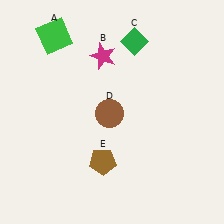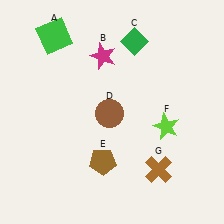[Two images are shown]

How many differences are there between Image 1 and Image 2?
There are 2 differences between the two images.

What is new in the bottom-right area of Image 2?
A brown cross (G) was added in the bottom-right area of Image 2.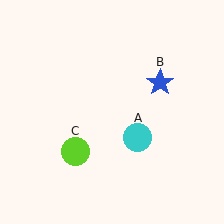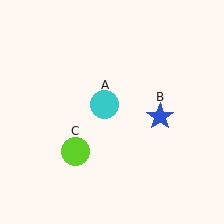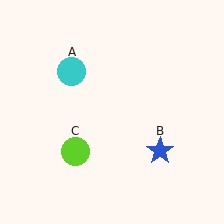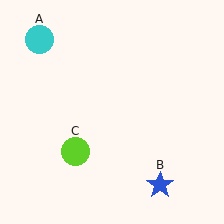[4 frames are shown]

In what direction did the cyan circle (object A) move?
The cyan circle (object A) moved up and to the left.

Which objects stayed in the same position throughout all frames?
Lime circle (object C) remained stationary.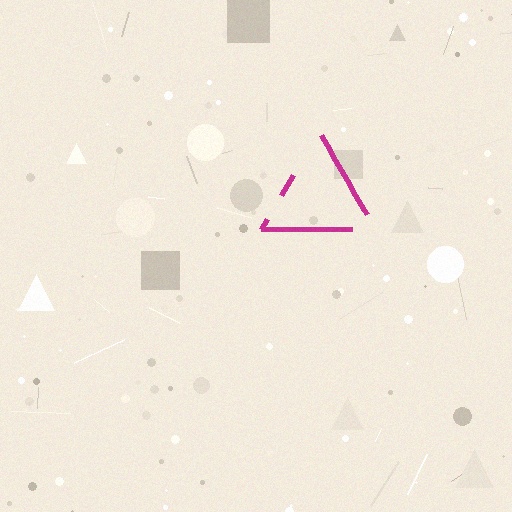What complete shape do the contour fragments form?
The contour fragments form a triangle.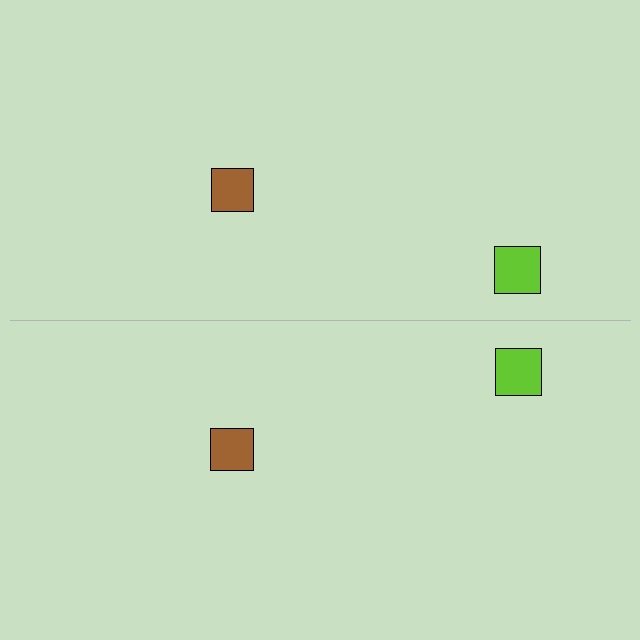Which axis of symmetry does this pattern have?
The pattern has a horizontal axis of symmetry running through the center of the image.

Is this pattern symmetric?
Yes, this pattern has bilateral (reflection) symmetry.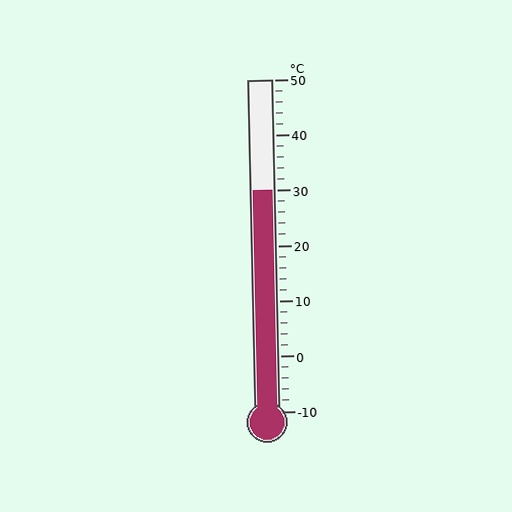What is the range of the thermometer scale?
The thermometer scale ranges from -10°C to 50°C.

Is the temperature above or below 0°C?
The temperature is above 0°C.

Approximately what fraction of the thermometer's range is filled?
The thermometer is filled to approximately 65% of its range.